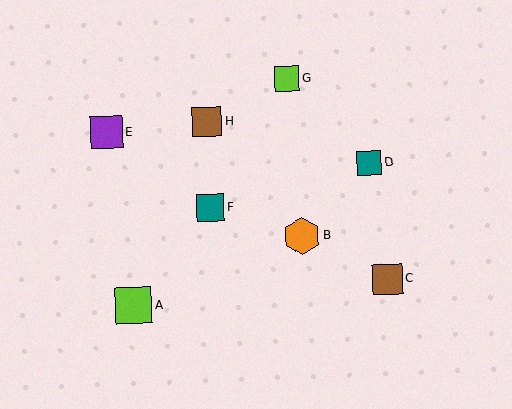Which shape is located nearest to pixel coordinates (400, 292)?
The brown square (labeled C) at (387, 279) is nearest to that location.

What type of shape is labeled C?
Shape C is a brown square.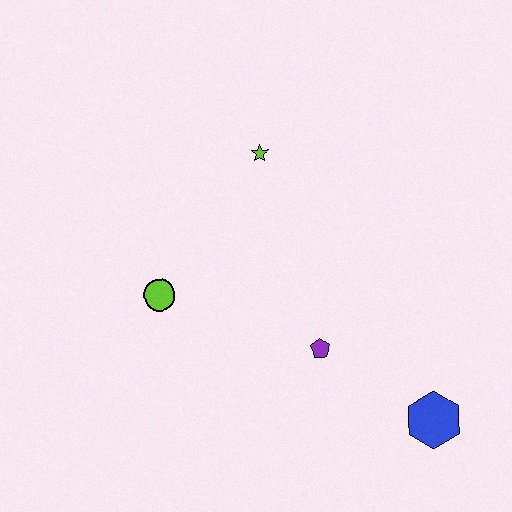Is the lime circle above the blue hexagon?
Yes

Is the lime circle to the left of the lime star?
Yes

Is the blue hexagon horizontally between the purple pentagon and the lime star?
No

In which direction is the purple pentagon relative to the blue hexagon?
The purple pentagon is to the left of the blue hexagon.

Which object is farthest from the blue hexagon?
The lime star is farthest from the blue hexagon.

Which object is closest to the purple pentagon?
The blue hexagon is closest to the purple pentagon.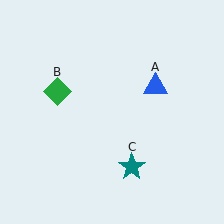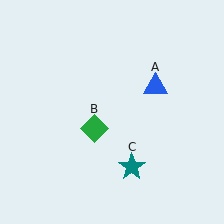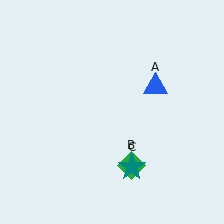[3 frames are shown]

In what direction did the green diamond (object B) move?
The green diamond (object B) moved down and to the right.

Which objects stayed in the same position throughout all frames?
Blue triangle (object A) and teal star (object C) remained stationary.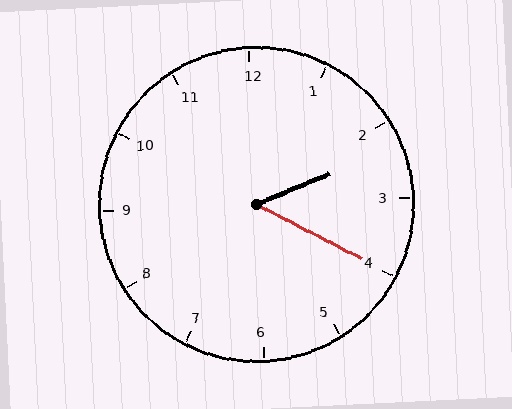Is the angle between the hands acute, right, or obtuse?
It is acute.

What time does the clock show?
2:20.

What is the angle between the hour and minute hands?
Approximately 50 degrees.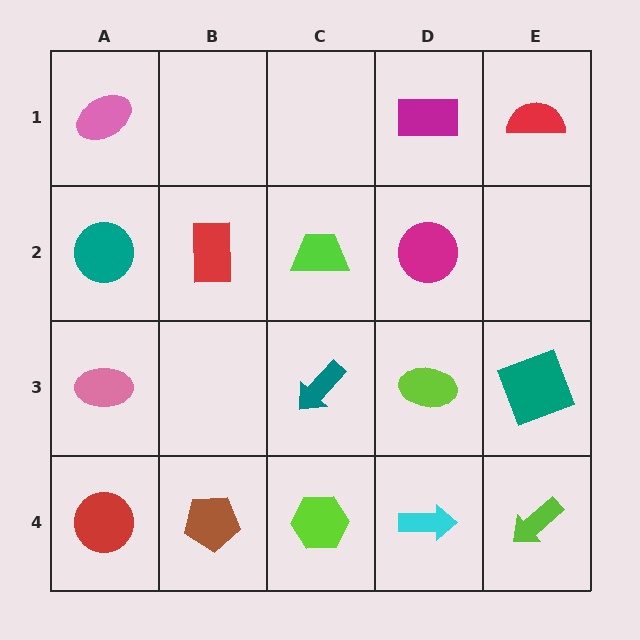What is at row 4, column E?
A lime arrow.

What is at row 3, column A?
A pink ellipse.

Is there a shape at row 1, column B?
No, that cell is empty.